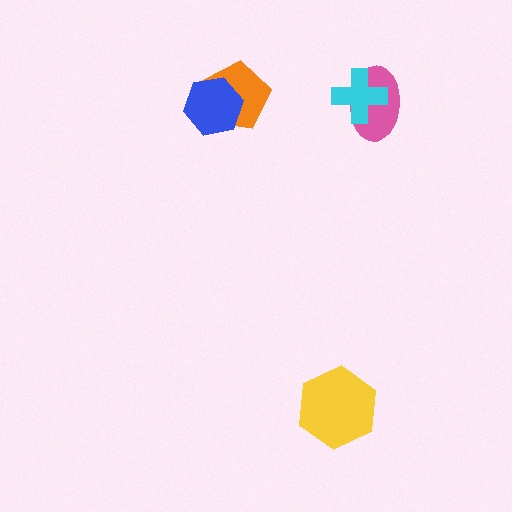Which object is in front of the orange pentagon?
The blue hexagon is in front of the orange pentagon.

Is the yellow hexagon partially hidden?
No, no other shape covers it.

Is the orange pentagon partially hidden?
Yes, it is partially covered by another shape.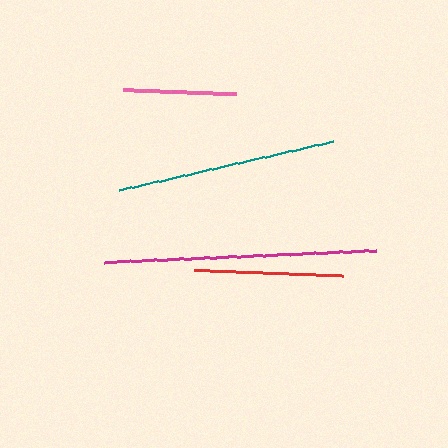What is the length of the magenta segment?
The magenta segment is approximately 272 pixels long.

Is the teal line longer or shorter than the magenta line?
The magenta line is longer than the teal line.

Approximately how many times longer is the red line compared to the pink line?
The red line is approximately 1.3 times the length of the pink line.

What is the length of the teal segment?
The teal segment is approximately 220 pixels long.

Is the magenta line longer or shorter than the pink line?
The magenta line is longer than the pink line.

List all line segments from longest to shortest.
From longest to shortest: magenta, teal, red, pink.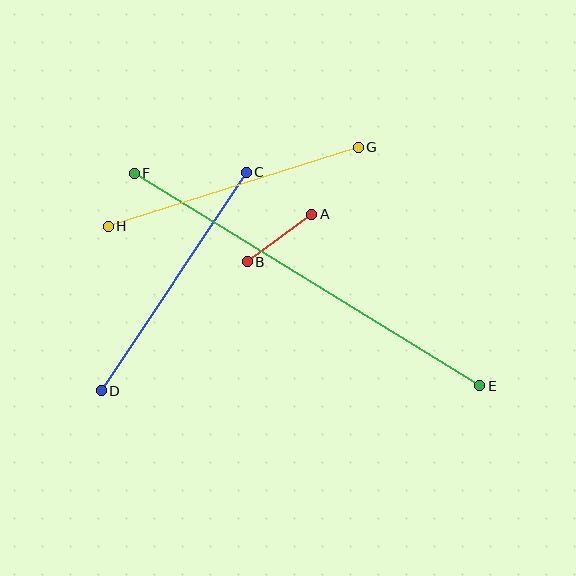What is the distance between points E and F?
The distance is approximately 406 pixels.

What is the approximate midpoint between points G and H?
The midpoint is at approximately (233, 187) pixels.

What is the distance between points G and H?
The distance is approximately 262 pixels.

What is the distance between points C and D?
The distance is approximately 262 pixels.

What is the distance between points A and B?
The distance is approximately 80 pixels.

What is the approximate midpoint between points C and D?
The midpoint is at approximately (174, 282) pixels.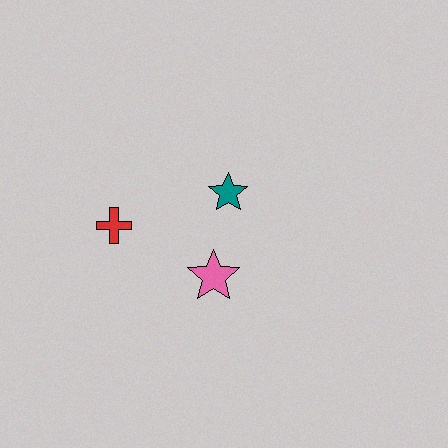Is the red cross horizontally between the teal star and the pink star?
No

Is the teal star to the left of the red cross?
No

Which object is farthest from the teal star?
The red cross is farthest from the teal star.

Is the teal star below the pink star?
No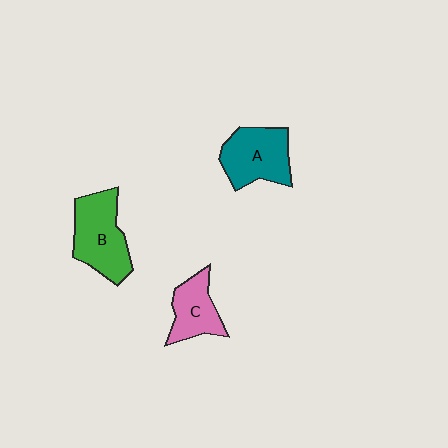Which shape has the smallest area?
Shape C (pink).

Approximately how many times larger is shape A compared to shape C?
Approximately 1.4 times.